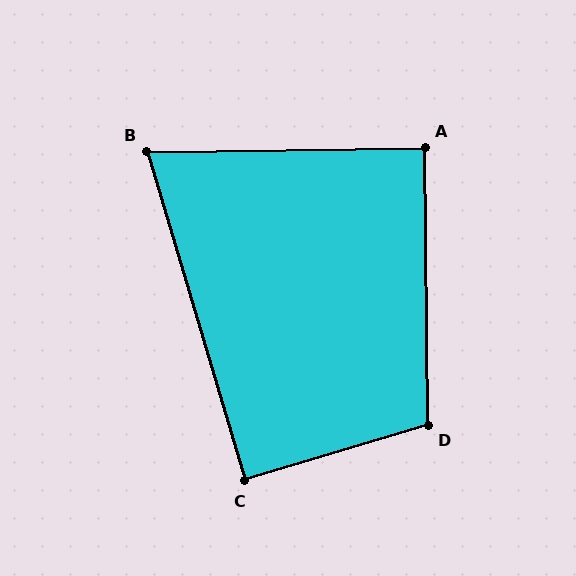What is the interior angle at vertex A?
Approximately 90 degrees (approximately right).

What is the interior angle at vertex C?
Approximately 90 degrees (approximately right).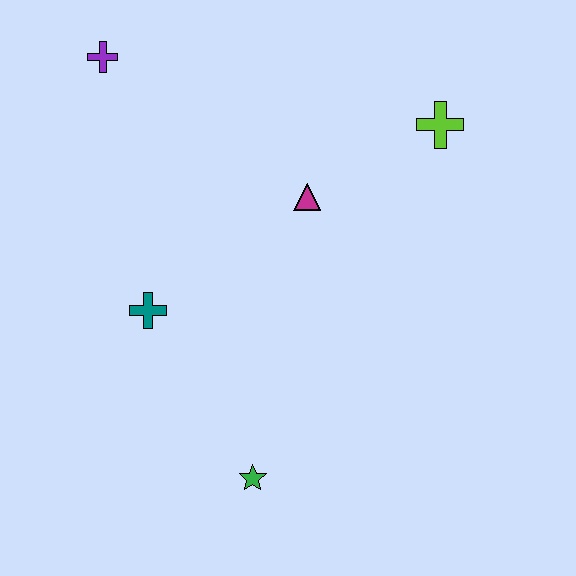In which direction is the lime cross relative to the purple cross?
The lime cross is to the right of the purple cross.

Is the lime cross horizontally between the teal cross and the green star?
No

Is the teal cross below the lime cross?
Yes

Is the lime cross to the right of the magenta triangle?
Yes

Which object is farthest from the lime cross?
The green star is farthest from the lime cross.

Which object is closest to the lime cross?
The magenta triangle is closest to the lime cross.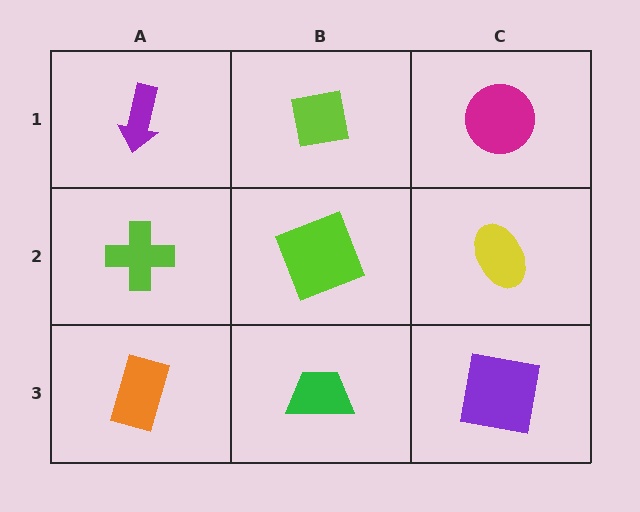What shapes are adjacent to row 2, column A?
A purple arrow (row 1, column A), an orange rectangle (row 3, column A), a lime square (row 2, column B).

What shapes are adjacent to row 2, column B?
A lime square (row 1, column B), a green trapezoid (row 3, column B), a lime cross (row 2, column A), a yellow ellipse (row 2, column C).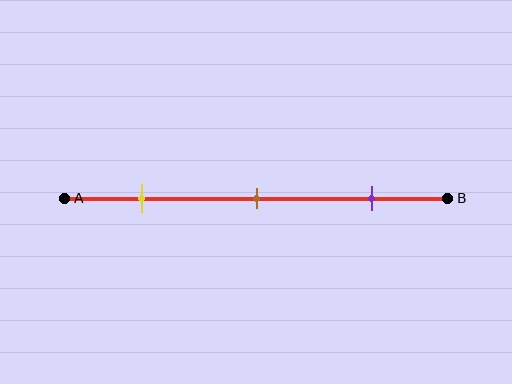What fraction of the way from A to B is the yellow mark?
The yellow mark is approximately 20% (0.2) of the way from A to B.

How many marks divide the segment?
There are 3 marks dividing the segment.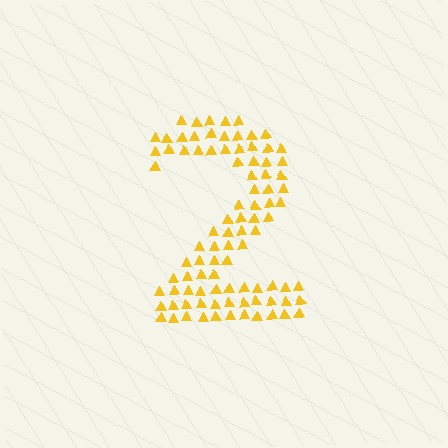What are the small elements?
The small elements are triangles.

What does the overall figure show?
The overall figure shows the digit 2.